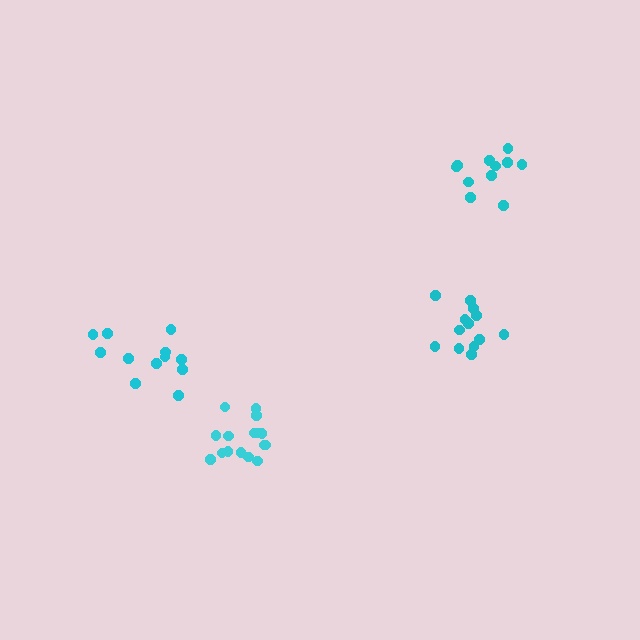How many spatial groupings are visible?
There are 4 spatial groupings.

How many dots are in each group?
Group 1: 12 dots, Group 2: 11 dots, Group 3: 17 dots, Group 4: 13 dots (53 total).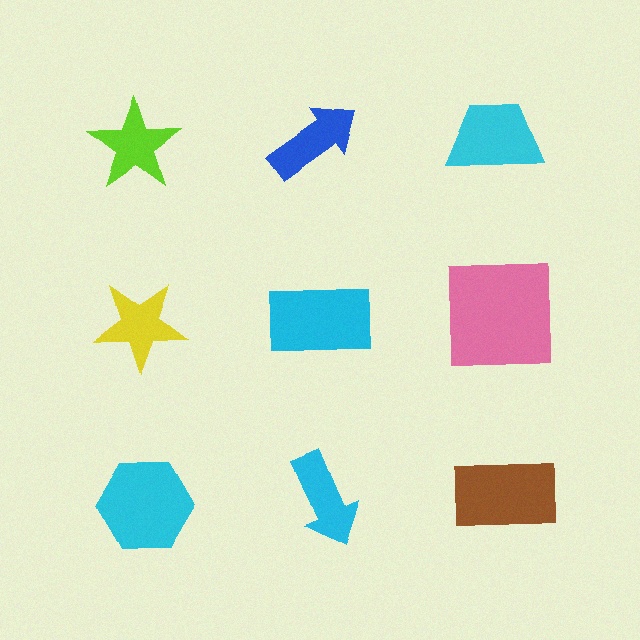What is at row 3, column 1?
A cyan hexagon.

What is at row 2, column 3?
A pink square.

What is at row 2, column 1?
A yellow star.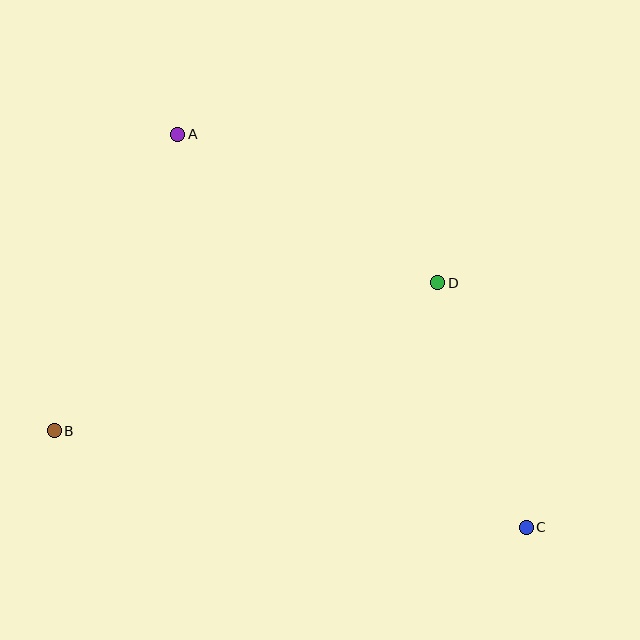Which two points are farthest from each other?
Points A and C are farthest from each other.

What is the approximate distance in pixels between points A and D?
The distance between A and D is approximately 299 pixels.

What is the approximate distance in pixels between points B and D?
The distance between B and D is approximately 411 pixels.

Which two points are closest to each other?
Points C and D are closest to each other.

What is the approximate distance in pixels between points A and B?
The distance between A and B is approximately 321 pixels.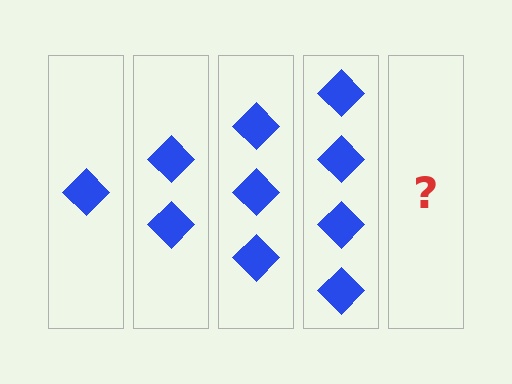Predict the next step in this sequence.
The next step is 5 diamonds.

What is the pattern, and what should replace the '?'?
The pattern is that each step adds one more diamond. The '?' should be 5 diamonds.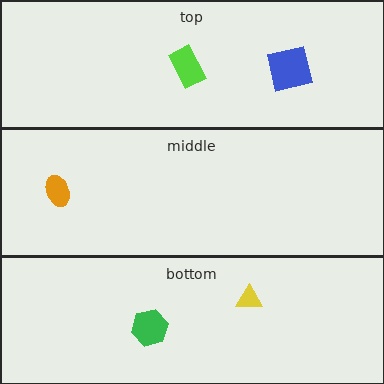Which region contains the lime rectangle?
The top region.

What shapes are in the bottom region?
The yellow triangle, the green hexagon.